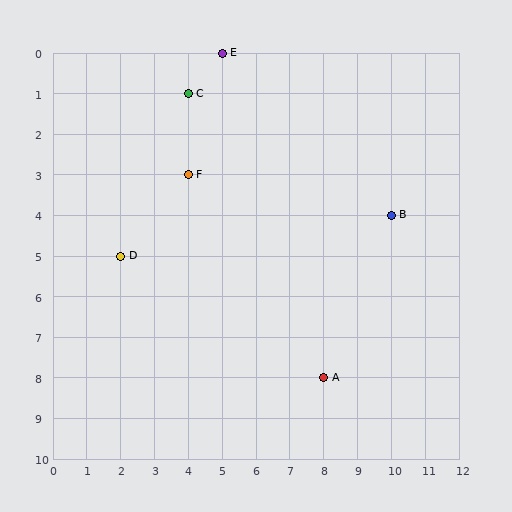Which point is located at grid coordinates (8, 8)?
Point A is at (8, 8).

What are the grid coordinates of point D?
Point D is at grid coordinates (2, 5).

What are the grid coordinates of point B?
Point B is at grid coordinates (10, 4).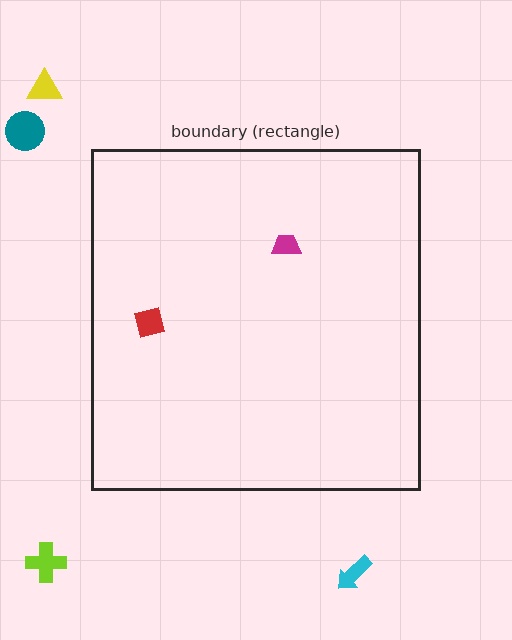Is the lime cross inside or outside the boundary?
Outside.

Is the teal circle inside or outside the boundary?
Outside.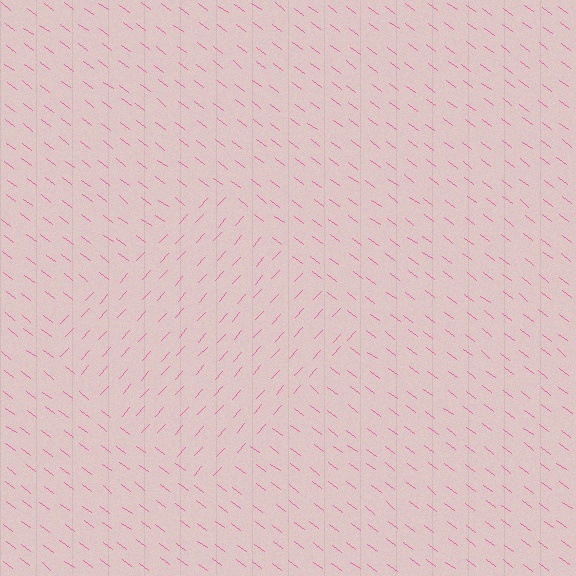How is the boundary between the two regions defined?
The boundary is defined purely by a change in line orientation (approximately 85 degrees difference). All lines are the same color and thickness.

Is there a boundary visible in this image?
Yes, there is a texture boundary formed by a change in line orientation.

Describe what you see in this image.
The image is filled with small pink line segments. A diamond region in the image has lines oriented differently from the surrounding lines, creating a visible texture boundary.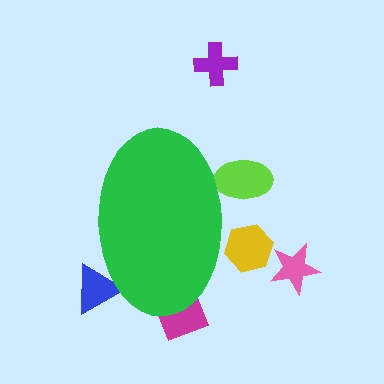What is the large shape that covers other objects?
A green ellipse.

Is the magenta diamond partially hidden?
Yes, the magenta diamond is partially hidden behind the green ellipse.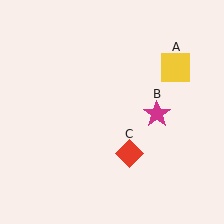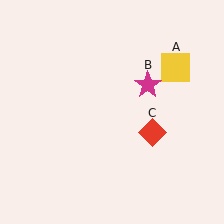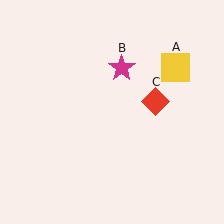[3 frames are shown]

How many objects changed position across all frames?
2 objects changed position: magenta star (object B), red diamond (object C).